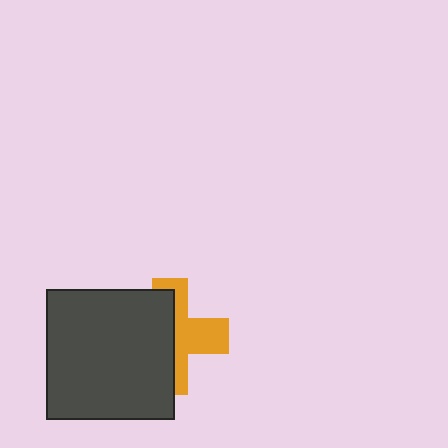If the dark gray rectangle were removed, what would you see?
You would see the complete orange cross.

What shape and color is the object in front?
The object in front is a dark gray rectangle.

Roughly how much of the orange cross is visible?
A small part of it is visible (roughly 45%).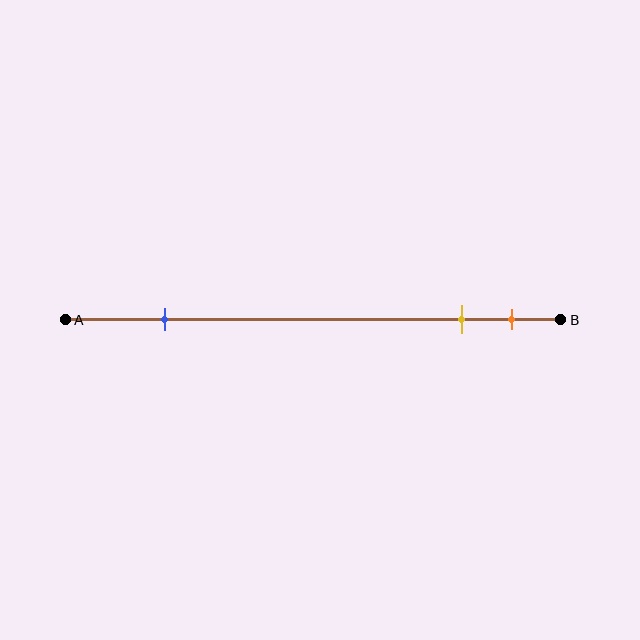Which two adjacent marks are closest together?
The yellow and orange marks are the closest adjacent pair.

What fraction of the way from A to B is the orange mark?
The orange mark is approximately 90% (0.9) of the way from A to B.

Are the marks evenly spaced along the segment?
No, the marks are not evenly spaced.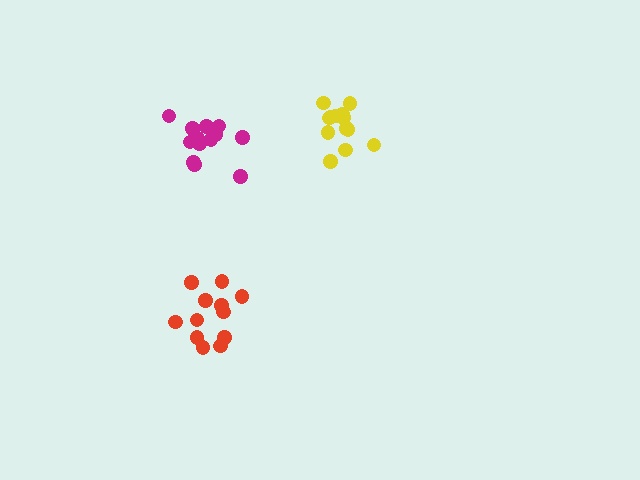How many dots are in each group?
Group 1: 13 dots, Group 2: 13 dots, Group 3: 12 dots (38 total).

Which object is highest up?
The yellow cluster is topmost.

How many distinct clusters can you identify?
There are 3 distinct clusters.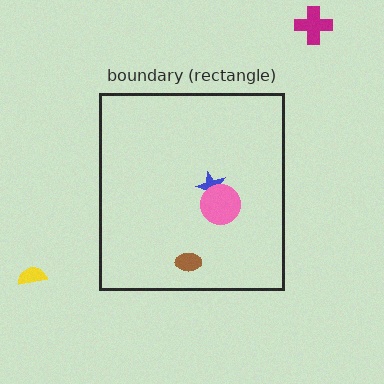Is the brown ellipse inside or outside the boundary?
Inside.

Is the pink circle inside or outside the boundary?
Inside.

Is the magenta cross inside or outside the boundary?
Outside.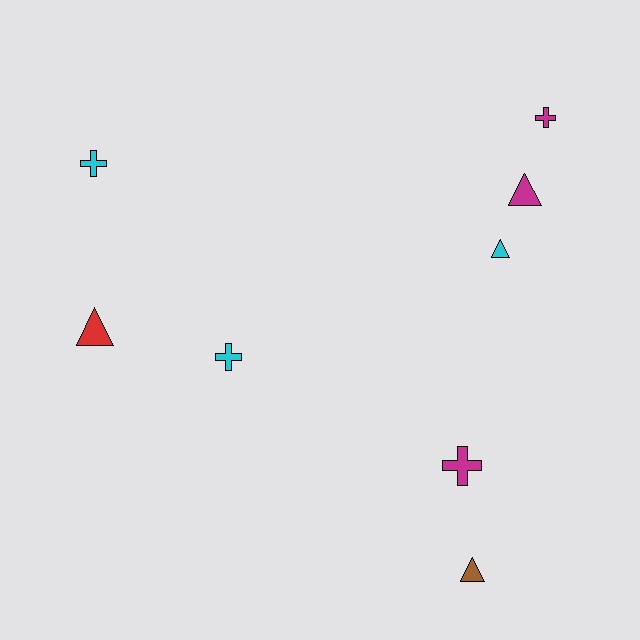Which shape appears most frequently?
Triangle, with 4 objects.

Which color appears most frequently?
Magenta, with 3 objects.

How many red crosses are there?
There are no red crosses.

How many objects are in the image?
There are 8 objects.